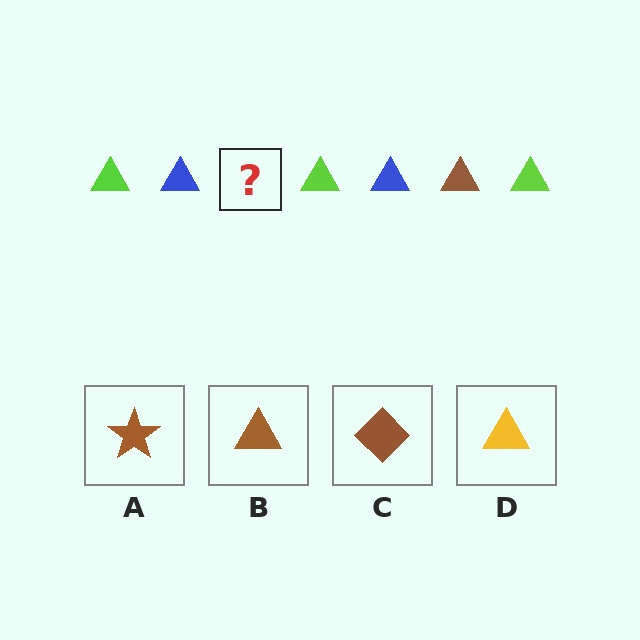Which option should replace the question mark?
Option B.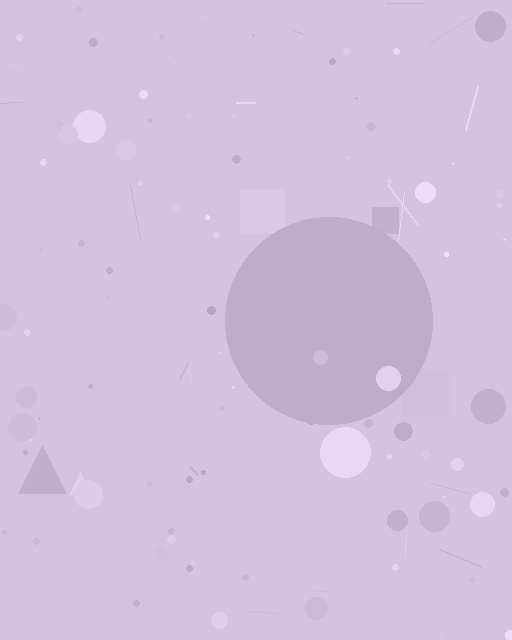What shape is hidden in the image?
A circle is hidden in the image.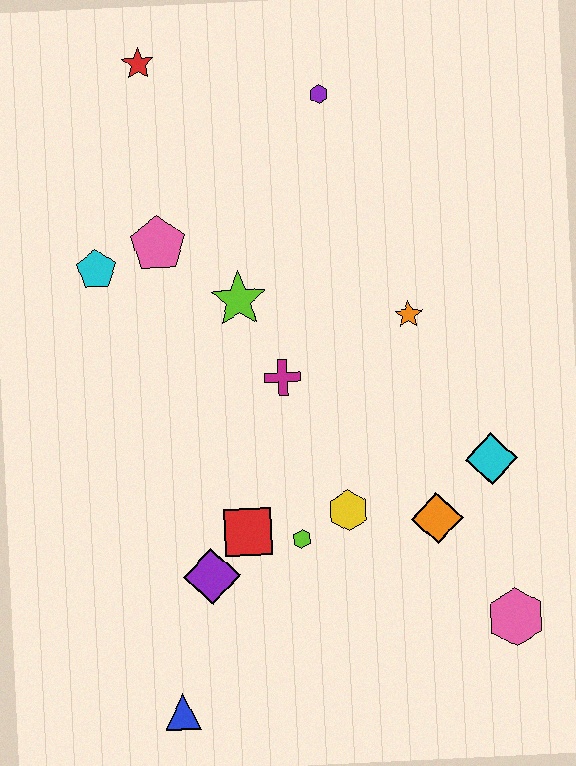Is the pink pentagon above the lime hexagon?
Yes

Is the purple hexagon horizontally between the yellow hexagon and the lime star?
Yes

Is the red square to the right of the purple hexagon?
No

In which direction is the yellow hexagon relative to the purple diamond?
The yellow hexagon is to the right of the purple diamond.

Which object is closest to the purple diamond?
The red square is closest to the purple diamond.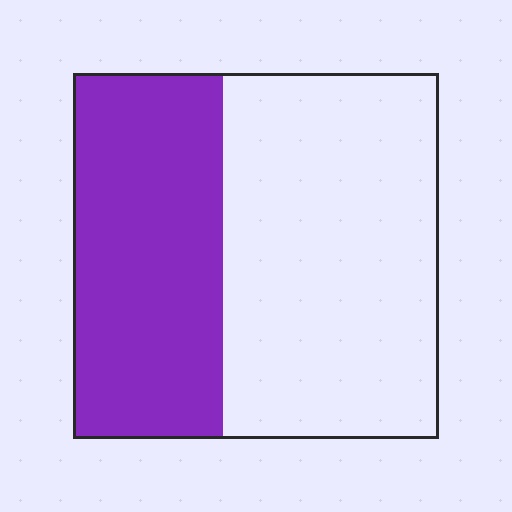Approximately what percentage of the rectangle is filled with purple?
Approximately 40%.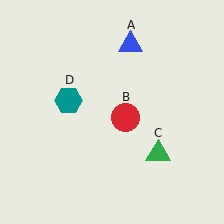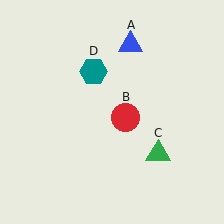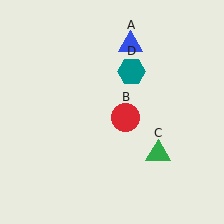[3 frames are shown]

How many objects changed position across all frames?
1 object changed position: teal hexagon (object D).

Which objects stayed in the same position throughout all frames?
Blue triangle (object A) and red circle (object B) and green triangle (object C) remained stationary.